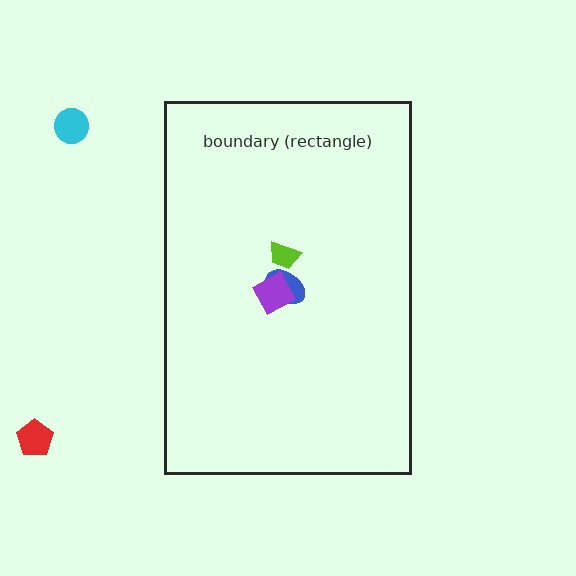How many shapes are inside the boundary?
3 inside, 2 outside.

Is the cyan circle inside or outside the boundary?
Outside.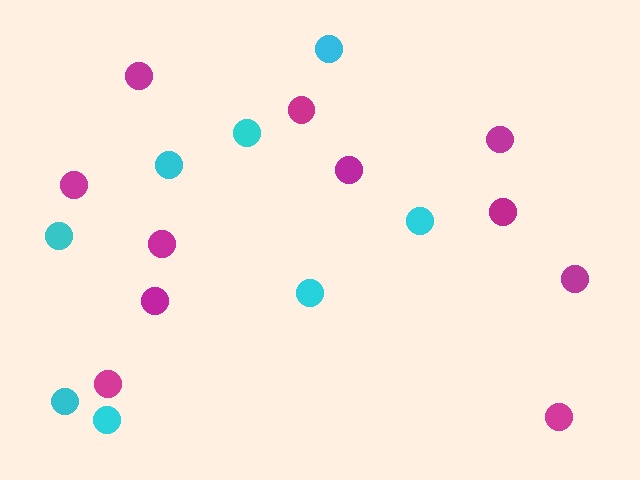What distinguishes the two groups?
There are 2 groups: one group of magenta circles (11) and one group of cyan circles (8).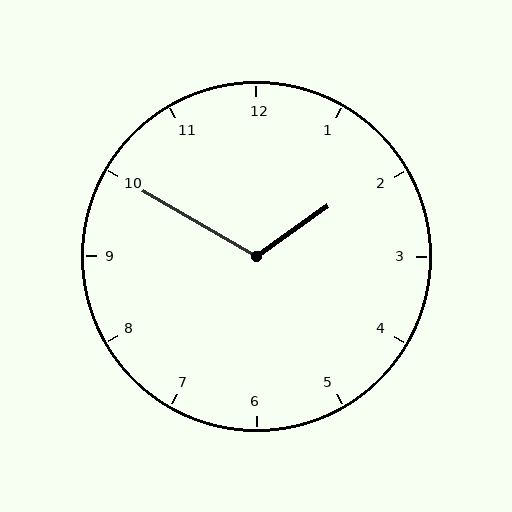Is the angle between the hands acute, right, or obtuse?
It is obtuse.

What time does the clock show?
1:50.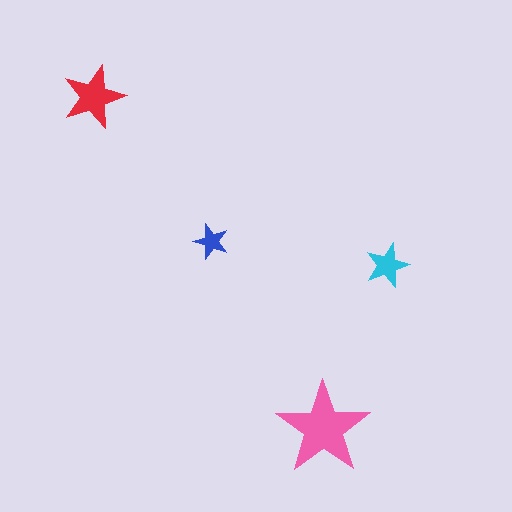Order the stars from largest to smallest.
the pink one, the red one, the cyan one, the blue one.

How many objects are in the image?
There are 4 objects in the image.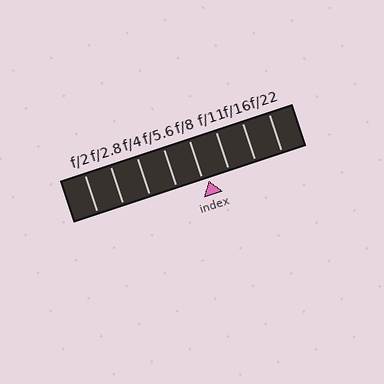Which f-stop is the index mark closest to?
The index mark is closest to f/8.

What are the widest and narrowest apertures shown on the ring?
The widest aperture shown is f/2 and the narrowest is f/22.